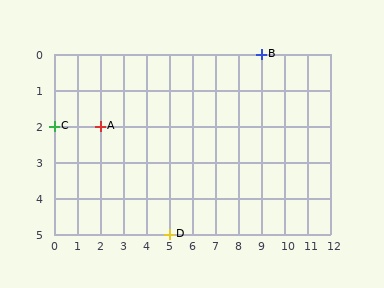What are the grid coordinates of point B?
Point B is at grid coordinates (9, 0).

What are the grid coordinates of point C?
Point C is at grid coordinates (0, 2).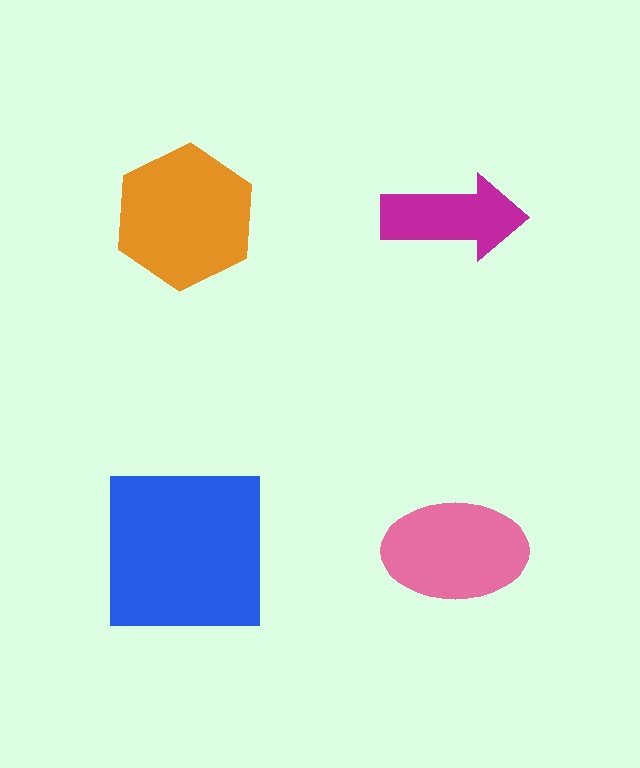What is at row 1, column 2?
A magenta arrow.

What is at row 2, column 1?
A blue square.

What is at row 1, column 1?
An orange hexagon.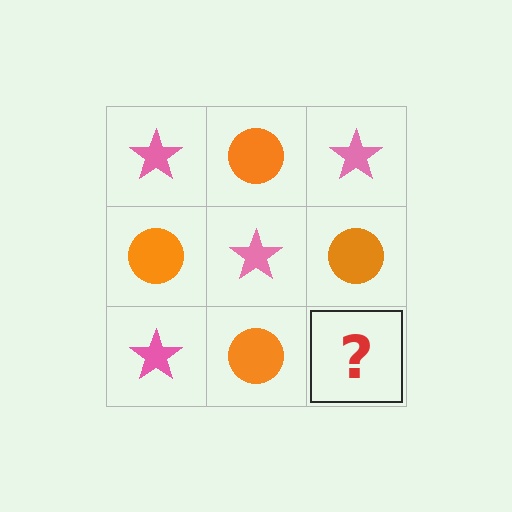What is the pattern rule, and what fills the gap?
The rule is that it alternates pink star and orange circle in a checkerboard pattern. The gap should be filled with a pink star.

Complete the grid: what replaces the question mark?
The question mark should be replaced with a pink star.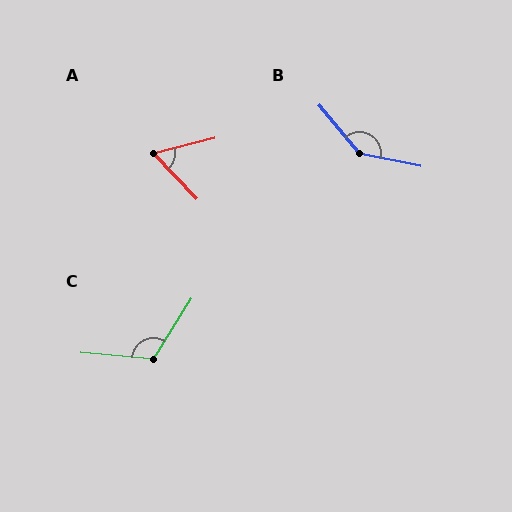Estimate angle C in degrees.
Approximately 117 degrees.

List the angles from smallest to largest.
A (60°), C (117°), B (141°).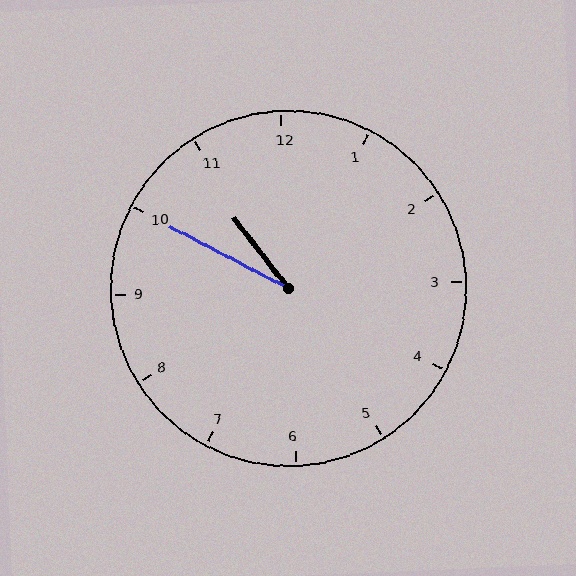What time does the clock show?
10:50.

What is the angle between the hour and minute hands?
Approximately 25 degrees.